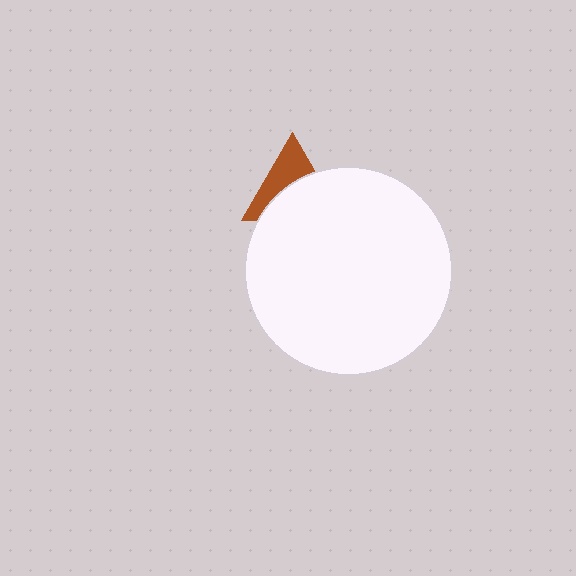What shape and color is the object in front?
The object in front is a white circle.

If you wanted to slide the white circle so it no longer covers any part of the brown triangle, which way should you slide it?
Slide it down — that is the most direct way to separate the two shapes.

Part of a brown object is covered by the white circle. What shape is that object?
It is a triangle.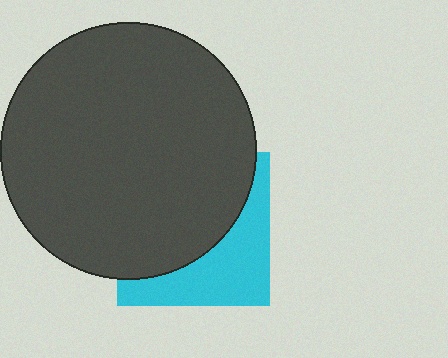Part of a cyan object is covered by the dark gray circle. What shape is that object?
It is a square.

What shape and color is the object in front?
The object in front is a dark gray circle.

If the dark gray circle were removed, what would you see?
You would see the complete cyan square.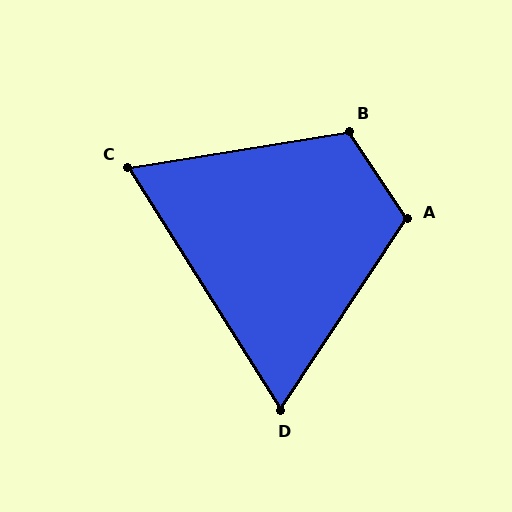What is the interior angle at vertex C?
Approximately 67 degrees (acute).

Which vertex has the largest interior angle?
B, at approximately 114 degrees.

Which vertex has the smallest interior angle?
D, at approximately 66 degrees.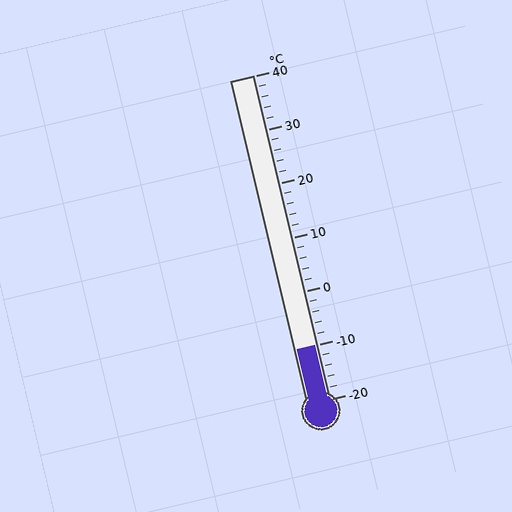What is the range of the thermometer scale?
The thermometer scale ranges from -20°C to 40°C.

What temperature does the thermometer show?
The thermometer shows approximately -10°C.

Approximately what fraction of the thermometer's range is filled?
The thermometer is filled to approximately 15% of its range.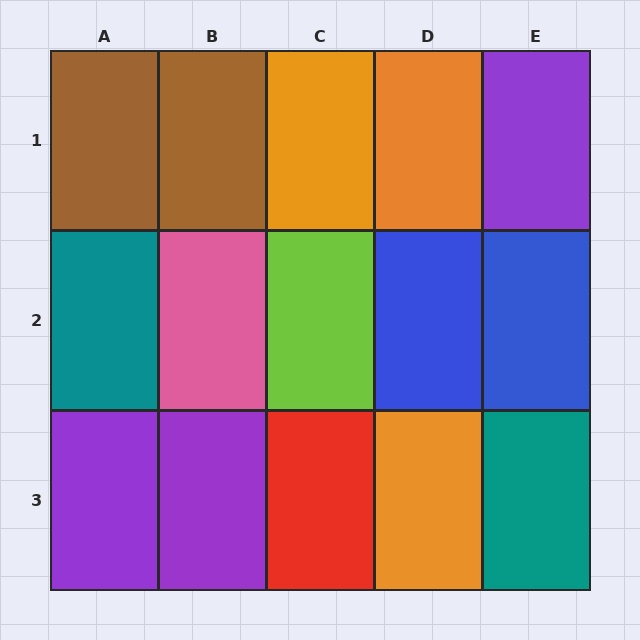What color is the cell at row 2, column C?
Lime.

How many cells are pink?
1 cell is pink.